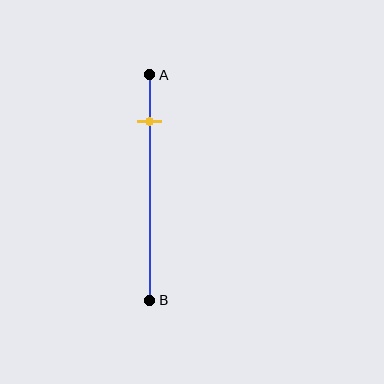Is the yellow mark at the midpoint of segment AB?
No, the mark is at about 20% from A, not at the 50% midpoint.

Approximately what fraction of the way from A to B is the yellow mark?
The yellow mark is approximately 20% of the way from A to B.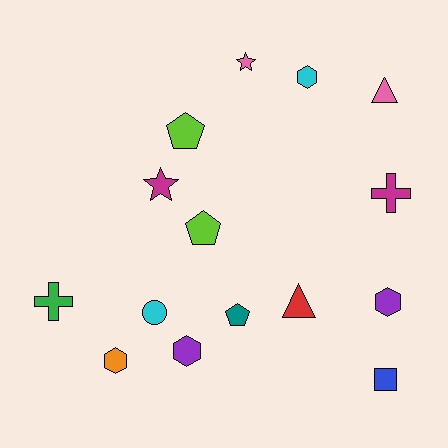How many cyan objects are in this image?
There are 2 cyan objects.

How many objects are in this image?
There are 15 objects.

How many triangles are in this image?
There are 2 triangles.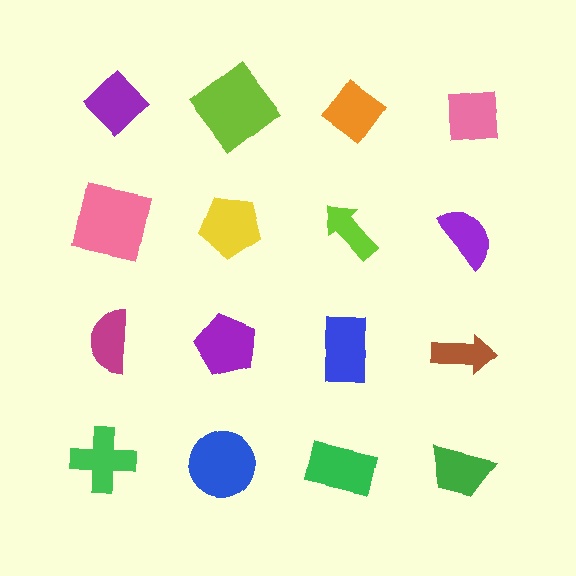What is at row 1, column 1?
A purple diamond.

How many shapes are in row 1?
4 shapes.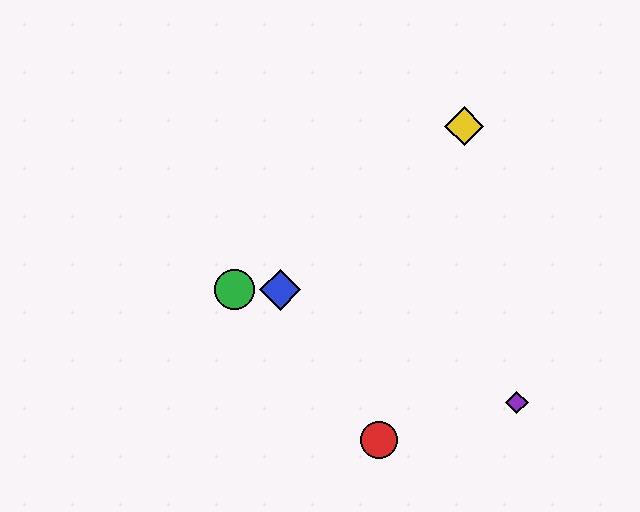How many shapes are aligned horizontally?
2 shapes (the blue diamond, the green circle) are aligned horizontally.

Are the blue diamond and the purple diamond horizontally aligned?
No, the blue diamond is at y≈290 and the purple diamond is at y≈403.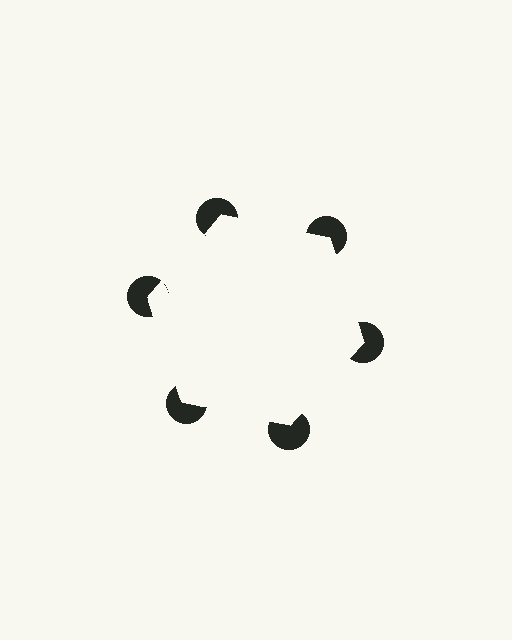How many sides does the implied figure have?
6 sides.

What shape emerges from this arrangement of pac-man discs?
An illusory hexagon — its edges are inferred from the aligned wedge cuts in the pac-man discs, not physically drawn.